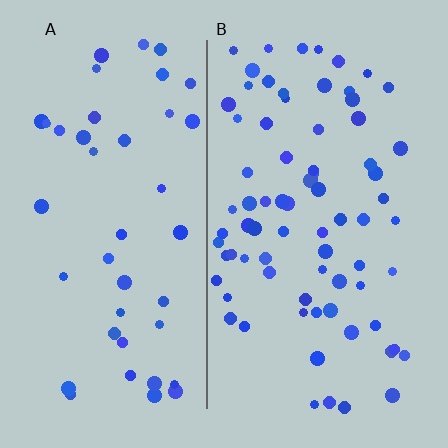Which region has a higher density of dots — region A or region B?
B (the right).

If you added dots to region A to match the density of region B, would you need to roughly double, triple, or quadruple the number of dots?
Approximately double.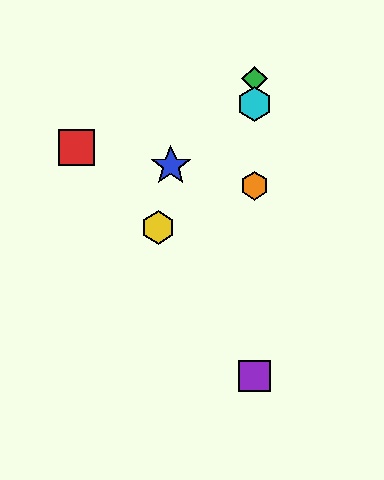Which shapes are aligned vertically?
The green diamond, the purple square, the orange hexagon, the cyan hexagon are aligned vertically.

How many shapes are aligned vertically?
4 shapes (the green diamond, the purple square, the orange hexagon, the cyan hexagon) are aligned vertically.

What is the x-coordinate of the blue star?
The blue star is at x≈171.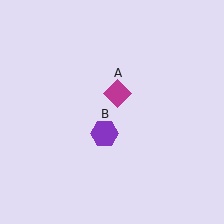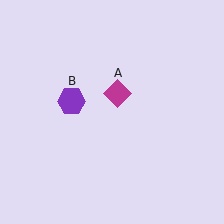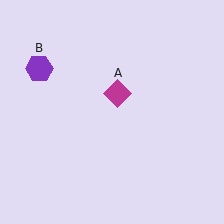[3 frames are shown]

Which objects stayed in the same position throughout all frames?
Magenta diamond (object A) remained stationary.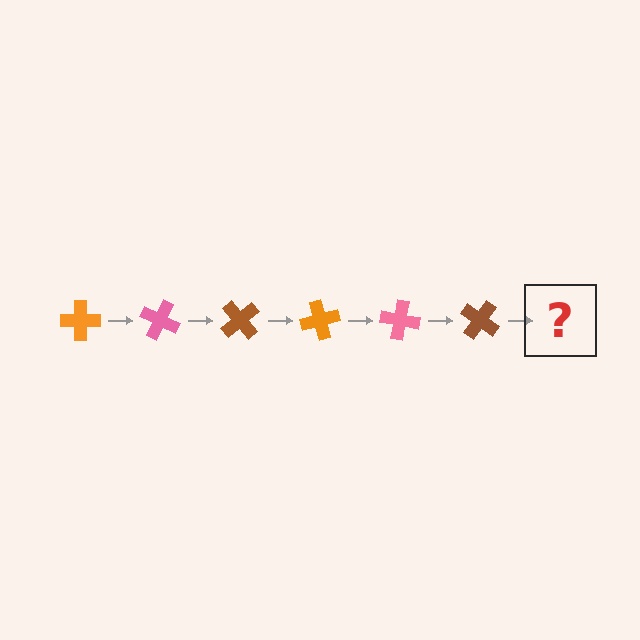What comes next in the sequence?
The next element should be an orange cross, rotated 150 degrees from the start.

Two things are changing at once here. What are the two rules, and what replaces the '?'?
The two rules are that it rotates 25 degrees each step and the color cycles through orange, pink, and brown. The '?' should be an orange cross, rotated 150 degrees from the start.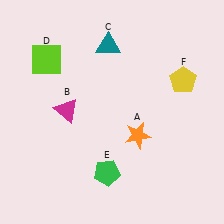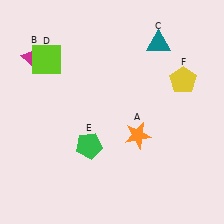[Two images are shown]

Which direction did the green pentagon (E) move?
The green pentagon (E) moved up.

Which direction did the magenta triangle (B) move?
The magenta triangle (B) moved up.